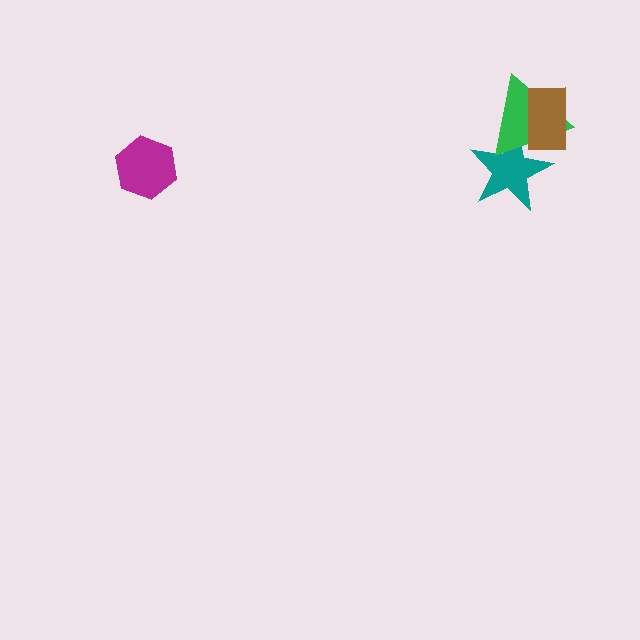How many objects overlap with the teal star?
2 objects overlap with the teal star.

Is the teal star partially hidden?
Yes, it is partially covered by another shape.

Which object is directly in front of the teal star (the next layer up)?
The green triangle is directly in front of the teal star.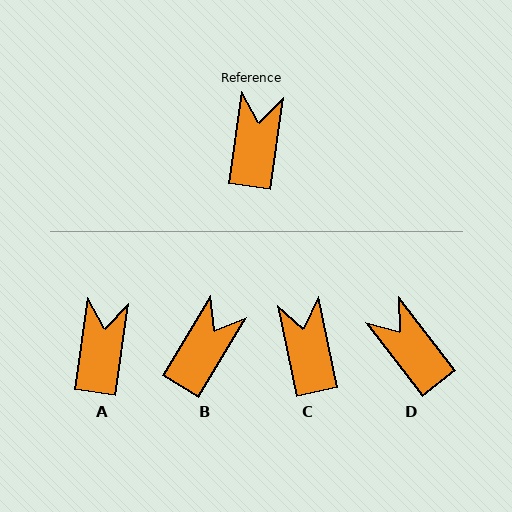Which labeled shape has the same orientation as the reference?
A.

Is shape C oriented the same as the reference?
No, it is off by about 20 degrees.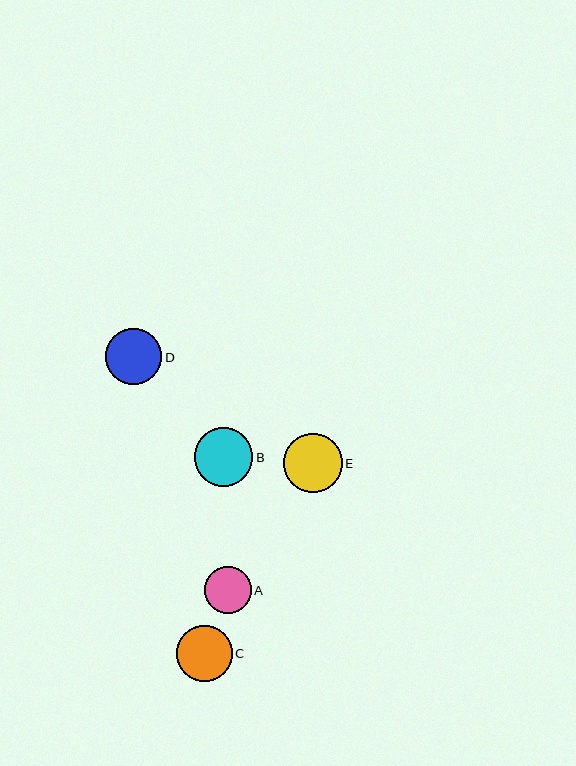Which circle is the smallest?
Circle A is the smallest with a size of approximately 47 pixels.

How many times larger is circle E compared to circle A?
Circle E is approximately 1.3 times the size of circle A.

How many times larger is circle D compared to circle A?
Circle D is approximately 1.2 times the size of circle A.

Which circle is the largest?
Circle E is the largest with a size of approximately 59 pixels.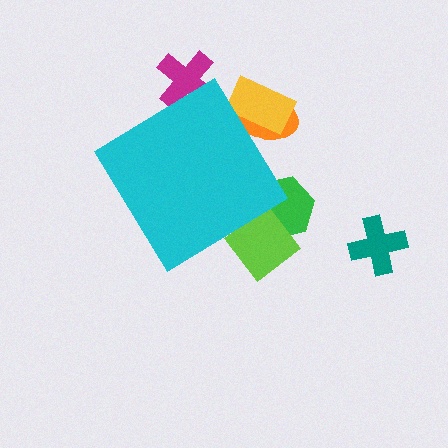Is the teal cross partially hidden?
No, the teal cross is fully visible.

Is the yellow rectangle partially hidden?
Yes, the yellow rectangle is partially hidden behind the cyan diamond.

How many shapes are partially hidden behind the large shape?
5 shapes are partially hidden.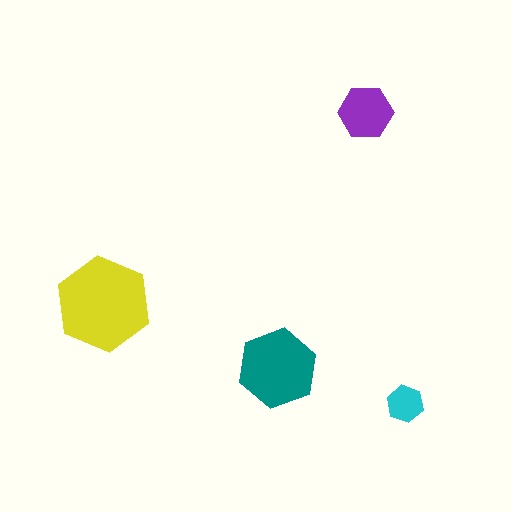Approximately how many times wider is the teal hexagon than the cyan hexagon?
About 2 times wider.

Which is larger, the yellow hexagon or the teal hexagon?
The yellow one.